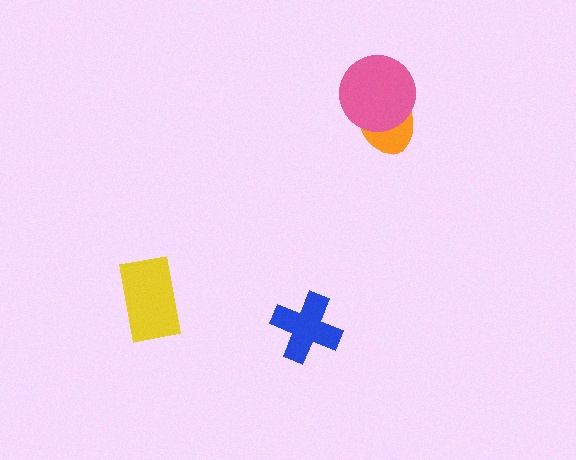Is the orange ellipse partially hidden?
Yes, it is partially covered by another shape.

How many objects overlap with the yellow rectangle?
0 objects overlap with the yellow rectangle.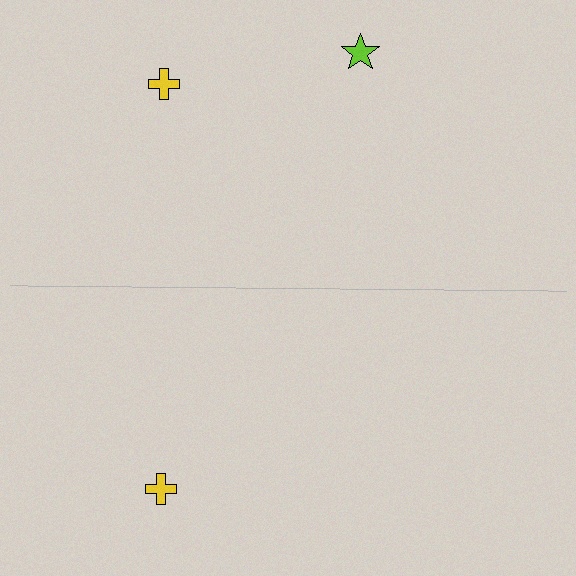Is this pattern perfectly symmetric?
No, the pattern is not perfectly symmetric. A lime star is missing from the bottom side.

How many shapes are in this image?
There are 3 shapes in this image.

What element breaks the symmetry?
A lime star is missing from the bottom side.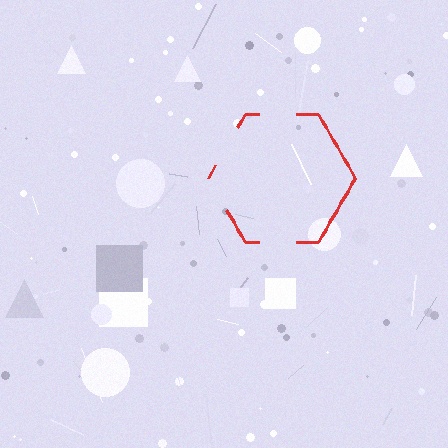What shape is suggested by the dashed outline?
The dashed outline suggests a hexagon.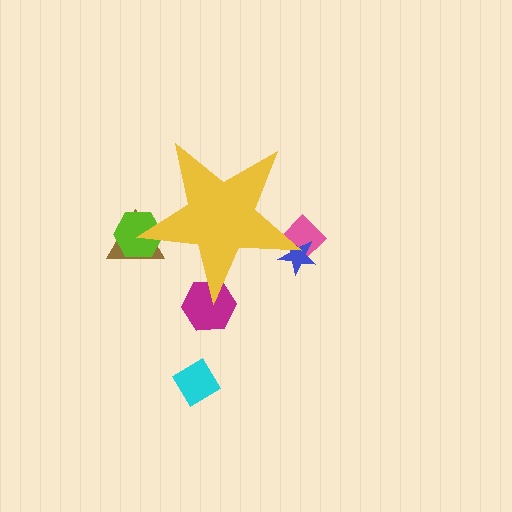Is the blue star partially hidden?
Yes, the blue star is partially hidden behind the yellow star.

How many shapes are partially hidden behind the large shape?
5 shapes are partially hidden.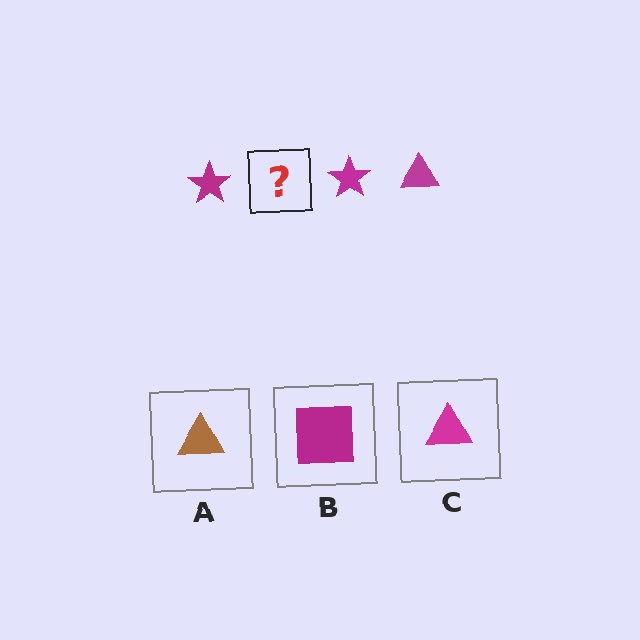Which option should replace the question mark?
Option C.